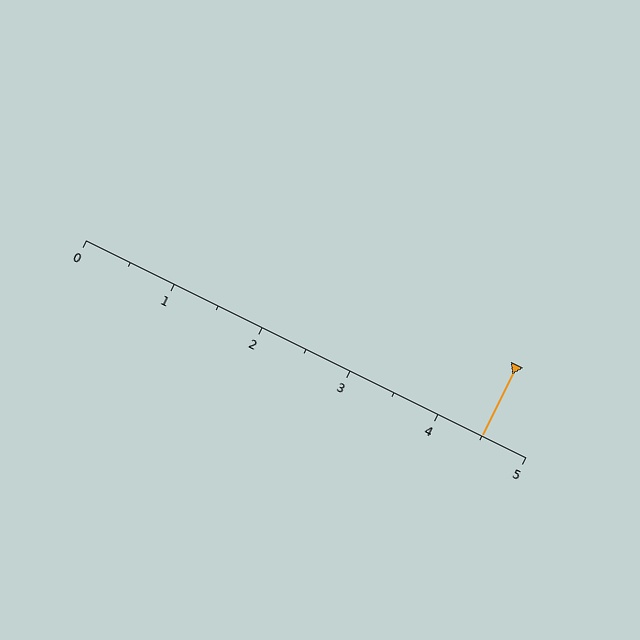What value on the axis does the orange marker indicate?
The marker indicates approximately 4.5.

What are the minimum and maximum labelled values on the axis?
The axis runs from 0 to 5.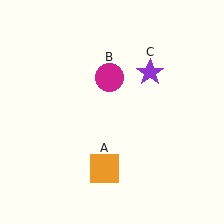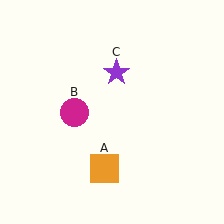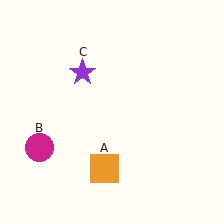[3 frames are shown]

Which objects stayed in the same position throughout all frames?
Orange square (object A) remained stationary.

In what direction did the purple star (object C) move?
The purple star (object C) moved left.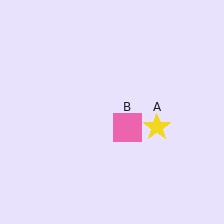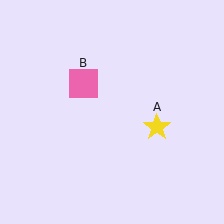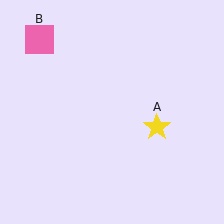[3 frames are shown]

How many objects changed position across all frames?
1 object changed position: pink square (object B).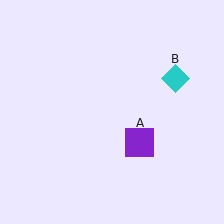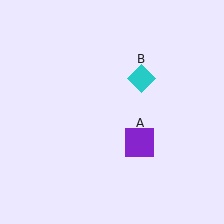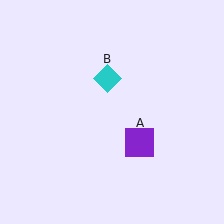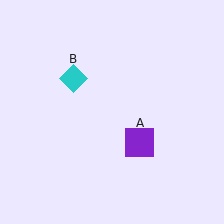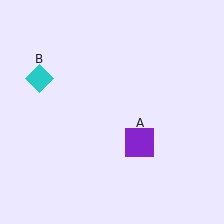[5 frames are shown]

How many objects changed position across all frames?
1 object changed position: cyan diamond (object B).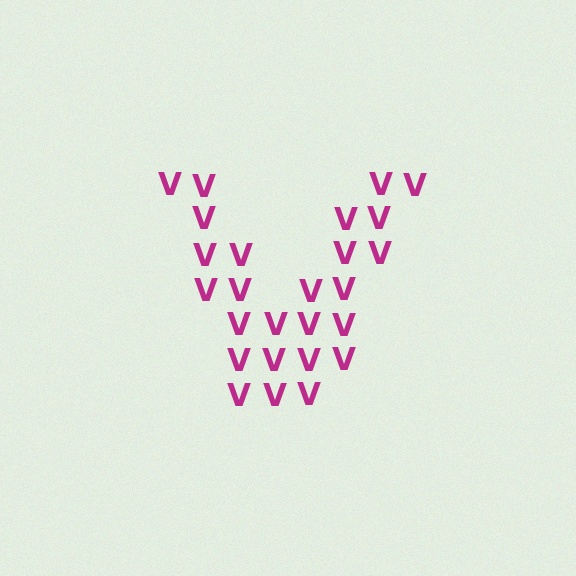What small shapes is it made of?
It is made of small letter V's.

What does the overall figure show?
The overall figure shows the letter V.